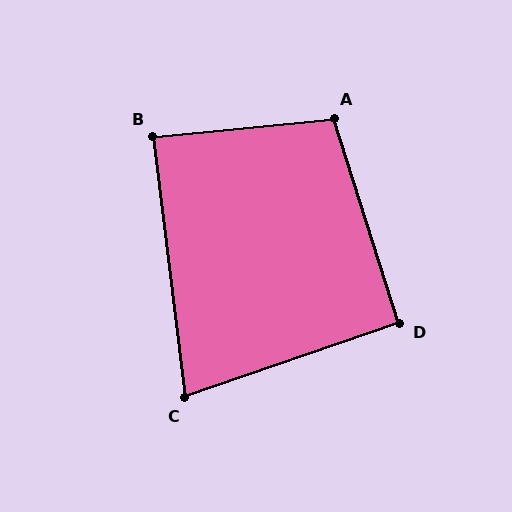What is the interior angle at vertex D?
Approximately 91 degrees (approximately right).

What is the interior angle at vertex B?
Approximately 89 degrees (approximately right).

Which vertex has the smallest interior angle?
C, at approximately 78 degrees.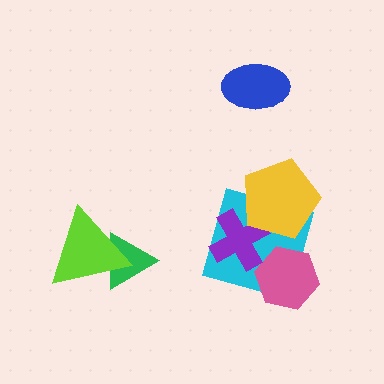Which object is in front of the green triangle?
The lime triangle is in front of the green triangle.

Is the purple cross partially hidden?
Yes, it is partially covered by another shape.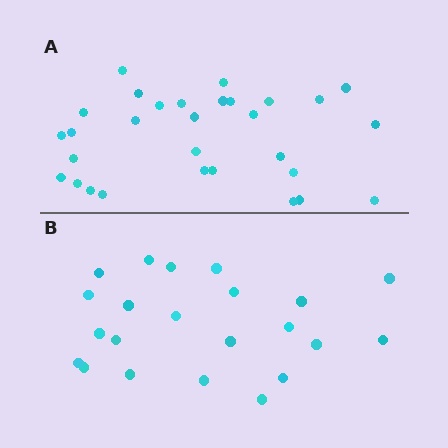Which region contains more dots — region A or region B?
Region A (the top region) has more dots.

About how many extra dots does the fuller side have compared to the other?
Region A has roughly 8 or so more dots than region B.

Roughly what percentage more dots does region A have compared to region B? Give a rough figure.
About 35% more.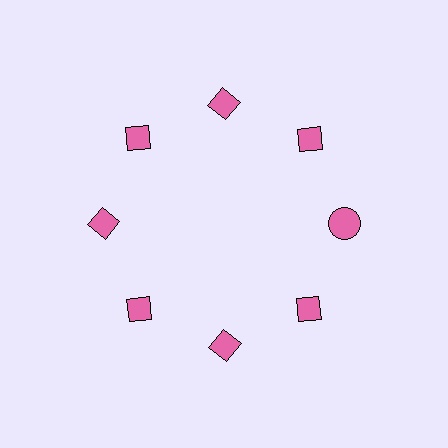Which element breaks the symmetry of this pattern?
The pink circle at roughly the 3 o'clock position breaks the symmetry. All other shapes are pink diamonds.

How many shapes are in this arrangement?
There are 8 shapes arranged in a ring pattern.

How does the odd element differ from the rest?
It has a different shape: circle instead of diamond.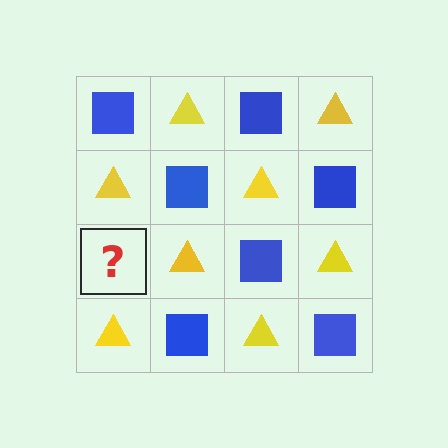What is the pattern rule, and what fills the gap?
The rule is that it alternates blue square and yellow triangle in a checkerboard pattern. The gap should be filled with a blue square.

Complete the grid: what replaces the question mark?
The question mark should be replaced with a blue square.